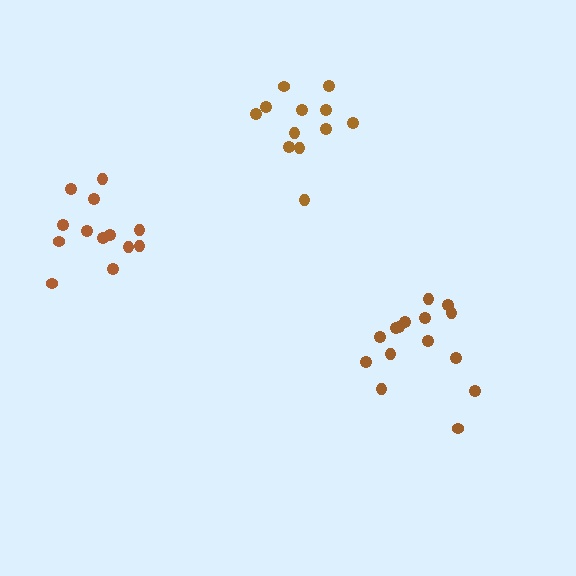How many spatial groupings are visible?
There are 3 spatial groupings.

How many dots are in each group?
Group 1: 15 dots, Group 2: 13 dots, Group 3: 12 dots (40 total).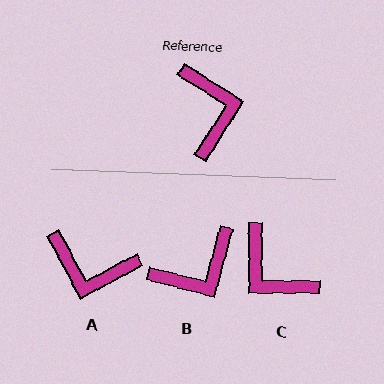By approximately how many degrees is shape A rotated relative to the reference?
Approximately 120 degrees clockwise.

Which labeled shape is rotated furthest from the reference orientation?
C, about 147 degrees away.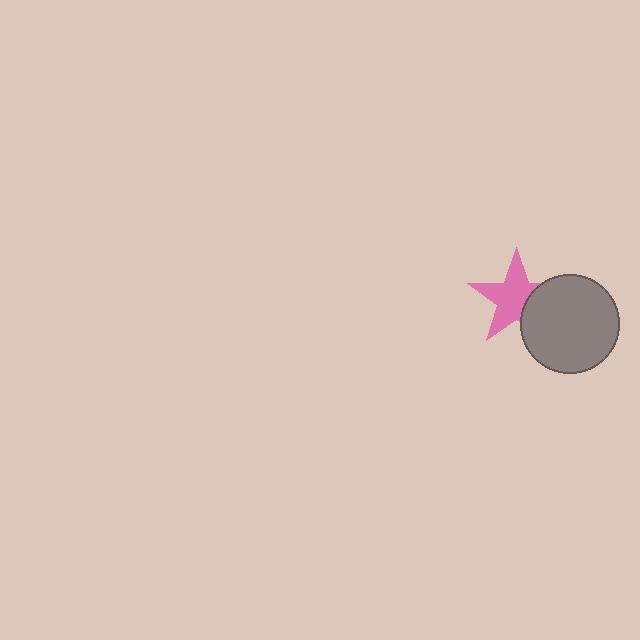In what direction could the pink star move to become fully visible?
The pink star could move left. That would shift it out from behind the gray circle entirely.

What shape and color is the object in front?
The object in front is a gray circle.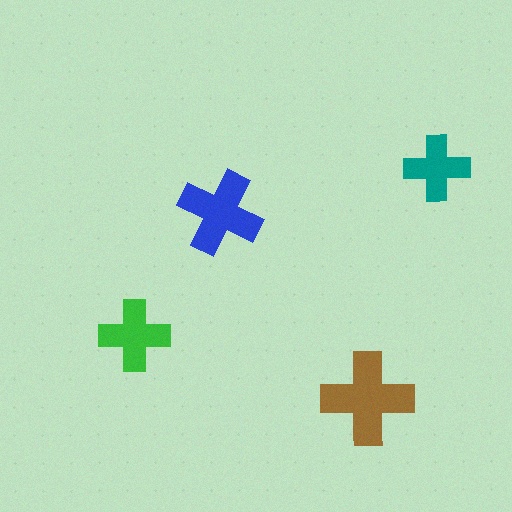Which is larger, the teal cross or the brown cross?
The brown one.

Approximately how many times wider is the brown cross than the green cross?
About 1.5 times wider.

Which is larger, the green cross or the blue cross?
The blue one.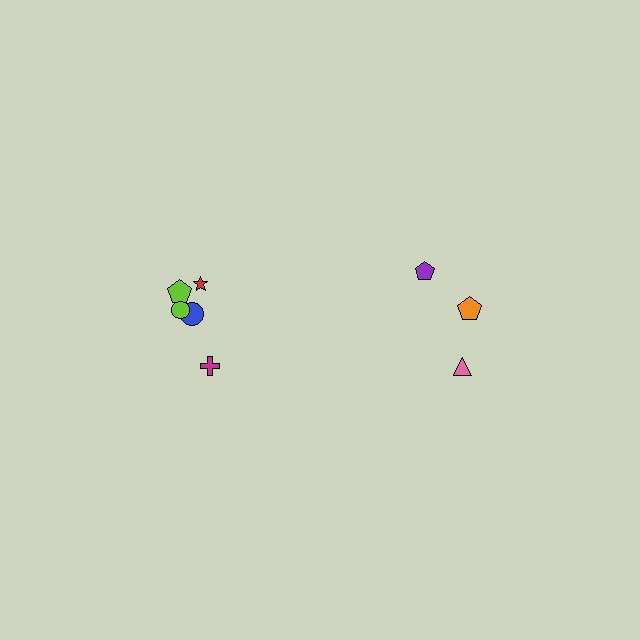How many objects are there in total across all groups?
There are 8 objects.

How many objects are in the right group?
There are 3 objects.